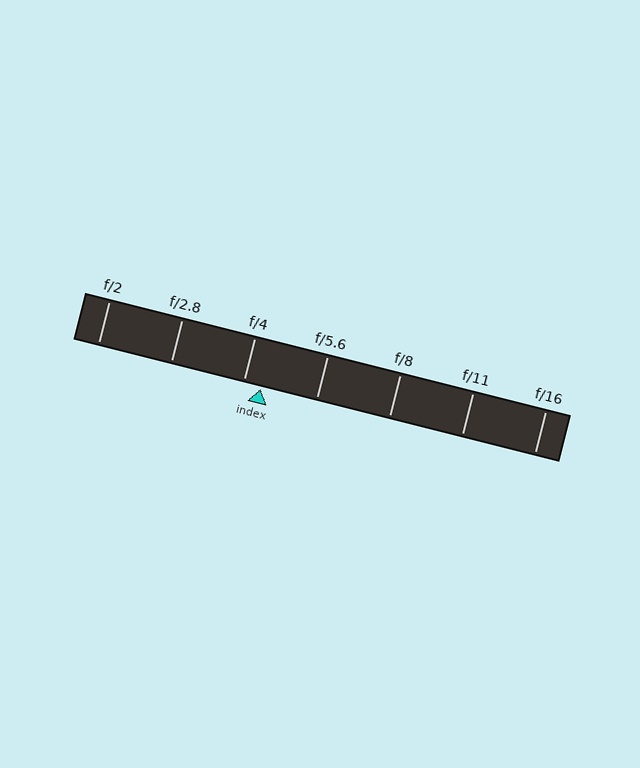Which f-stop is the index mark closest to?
The index mark is closest to f/4.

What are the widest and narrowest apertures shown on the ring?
The widest aperture shown is f/2 and the narrowest is f/16.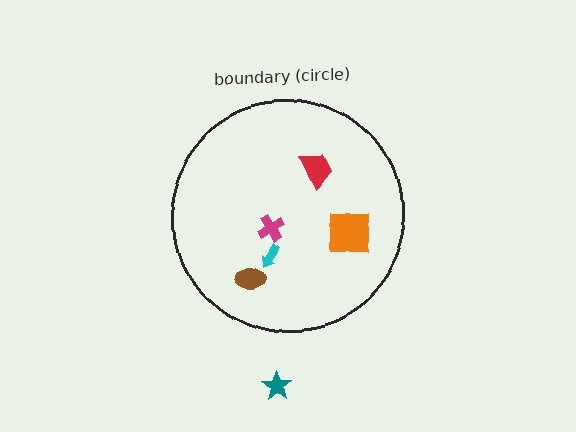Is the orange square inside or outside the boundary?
Inside.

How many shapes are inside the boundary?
5 inside, 1 outside.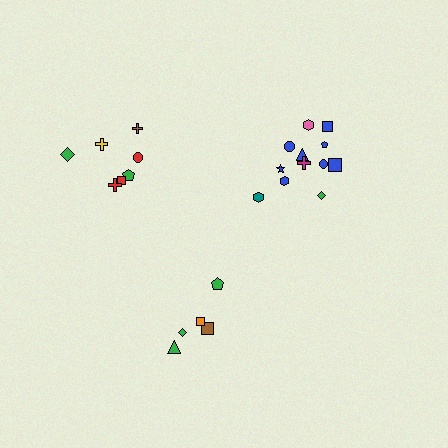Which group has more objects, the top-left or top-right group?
The top-right group.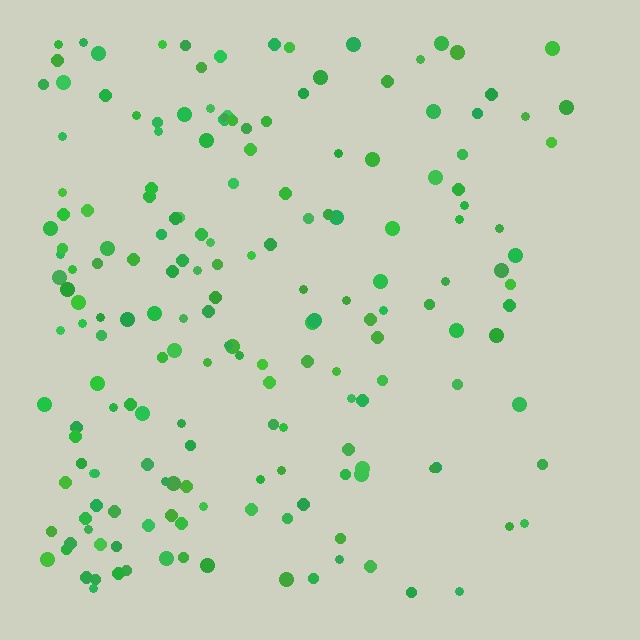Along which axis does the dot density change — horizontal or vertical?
Horizontal.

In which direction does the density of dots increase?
From right to left, with the left side densest.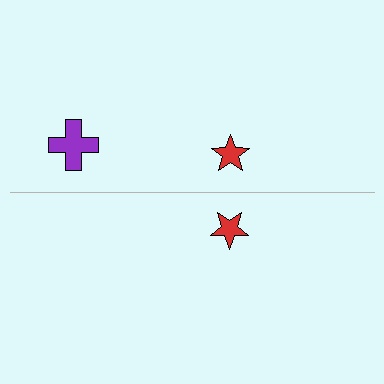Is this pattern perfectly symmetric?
No, the pattern is not perfectly symmetric. A purple cross is missing from the bottom side.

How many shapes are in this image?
There are 3 shapes in this image.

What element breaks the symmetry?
A purple cross is missing from the bottom side.